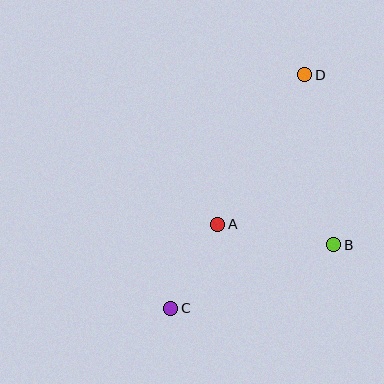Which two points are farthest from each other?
Points C and D are farthest from each other.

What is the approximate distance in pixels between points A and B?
The distance between A and B is approximately 117 pixels.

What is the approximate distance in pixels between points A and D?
The distance between A and D is approximately 173 pixels.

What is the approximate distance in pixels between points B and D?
The distance between B and D is approximately 172 pixels.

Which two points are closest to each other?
Points A and C are closest to each other.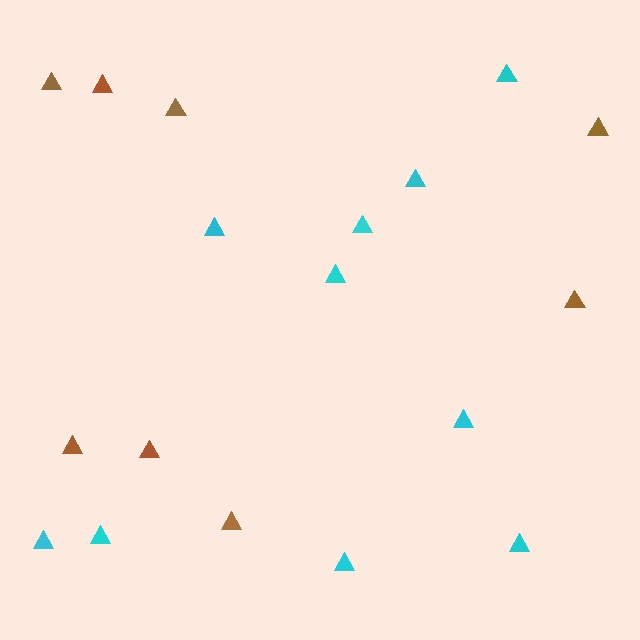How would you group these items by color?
There are 2 groups: one group of brown triangles (8) and one group of cyan triangles (10).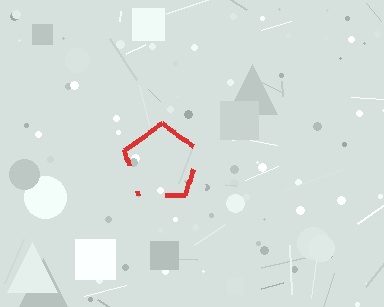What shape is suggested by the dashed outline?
The dashed outline suggests a pentagon.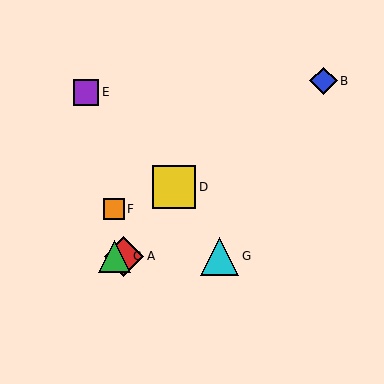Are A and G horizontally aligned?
Yes, both are at y≈256.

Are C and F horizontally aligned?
No, C is at y≈256 and F is at y≈209.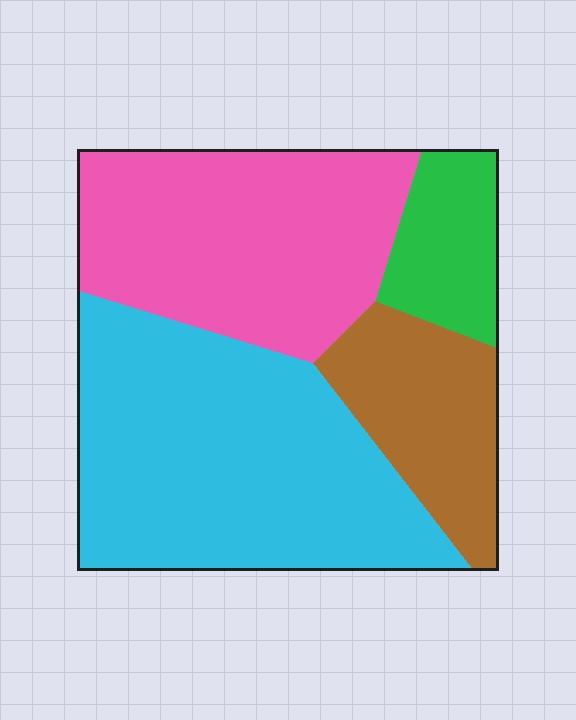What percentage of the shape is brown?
Brown covers 16% of the shape.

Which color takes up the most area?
Cyan, at roughly 40%.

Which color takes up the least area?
Green, at roughly 10%.